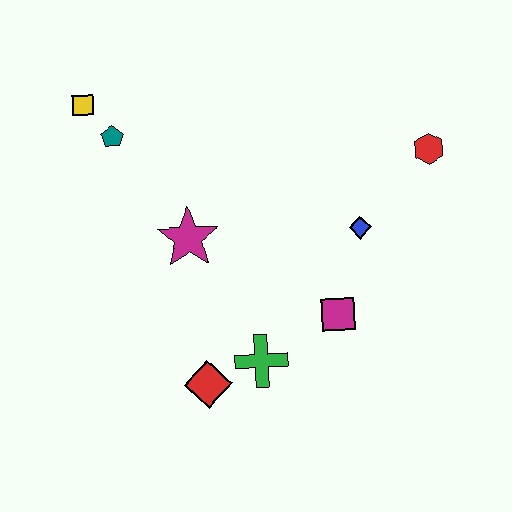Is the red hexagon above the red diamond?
Yes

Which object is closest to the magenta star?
The teal pentagon is closest to the magenta star.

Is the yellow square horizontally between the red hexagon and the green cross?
No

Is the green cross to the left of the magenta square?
Yes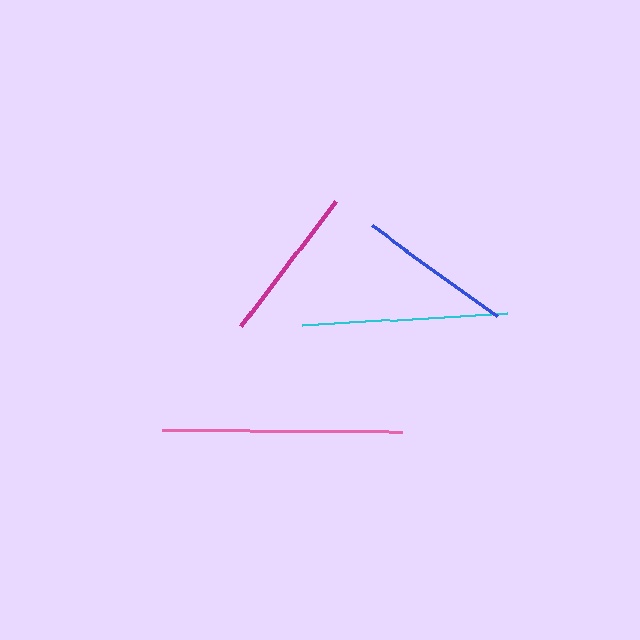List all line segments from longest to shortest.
From longest to shortest: pink, cyan, magenta, blue.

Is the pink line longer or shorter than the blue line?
The pink line is longer than the blue line.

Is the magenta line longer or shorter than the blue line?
The magenta line is longer than the blue line.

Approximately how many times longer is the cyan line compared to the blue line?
The cyan line is approximately 1.3 times the length of the blue line.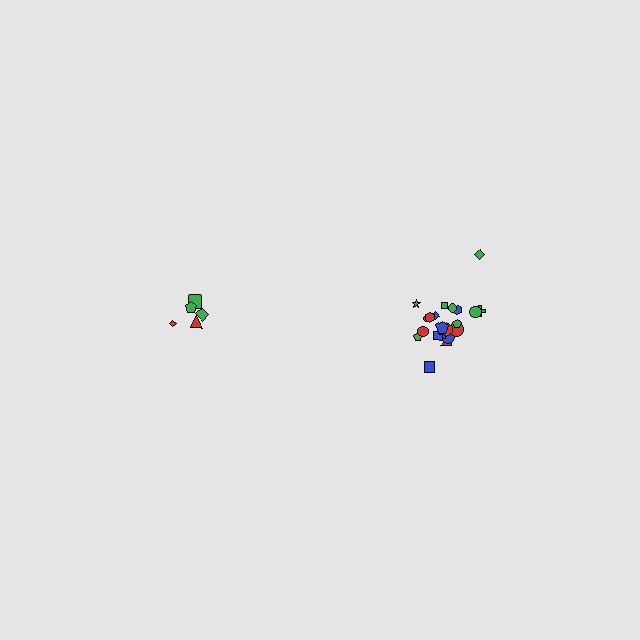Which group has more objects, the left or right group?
The right group.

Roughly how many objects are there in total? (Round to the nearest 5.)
Roughly 25 objects in total.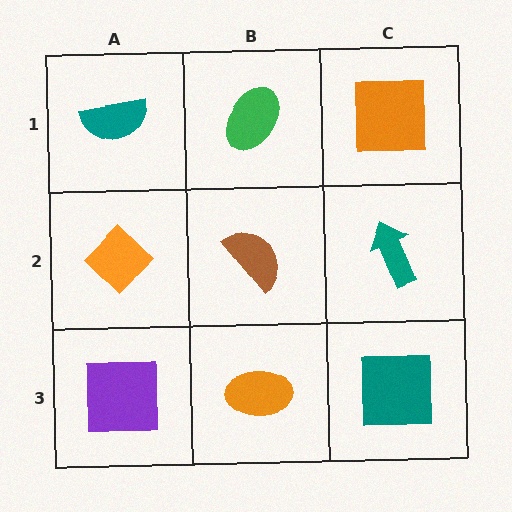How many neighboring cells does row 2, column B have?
4.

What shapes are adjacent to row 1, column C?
A teal arrow (row 2, column C), a green ellipse (row 1, column B).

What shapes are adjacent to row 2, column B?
A green ellipse (row 1, column B), an orange ellipse (row 3, column B), an orange diamond (row 2, column A), a teal arrow (row 2, column C).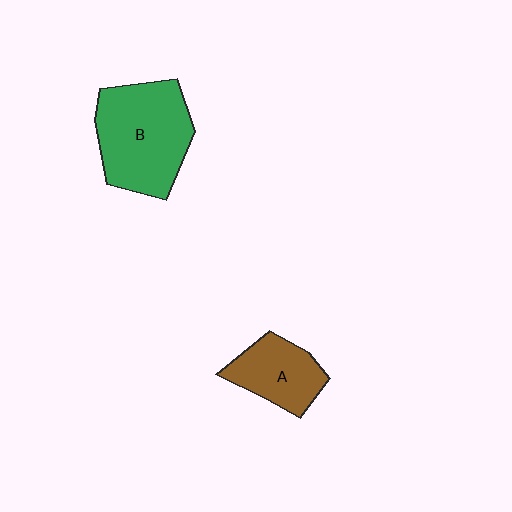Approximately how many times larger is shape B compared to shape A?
Approximately 1.8 times.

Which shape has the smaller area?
Shape A (brown).